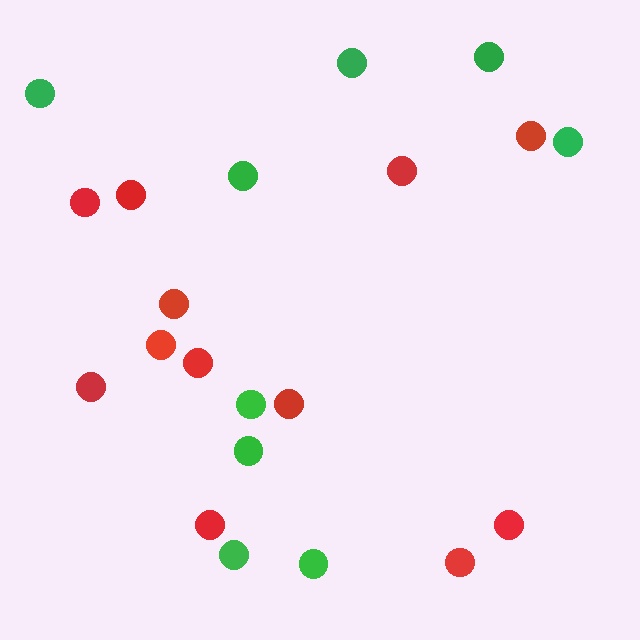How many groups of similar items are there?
There are 2 groups: one group of red circles (12) and one group of green circles (9).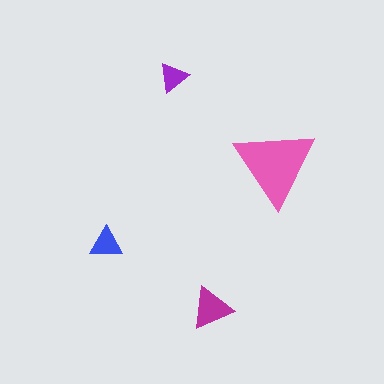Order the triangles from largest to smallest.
the pink one, the magenta one, the blue one, the purple one.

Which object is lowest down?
The magenta triangle is bottommost.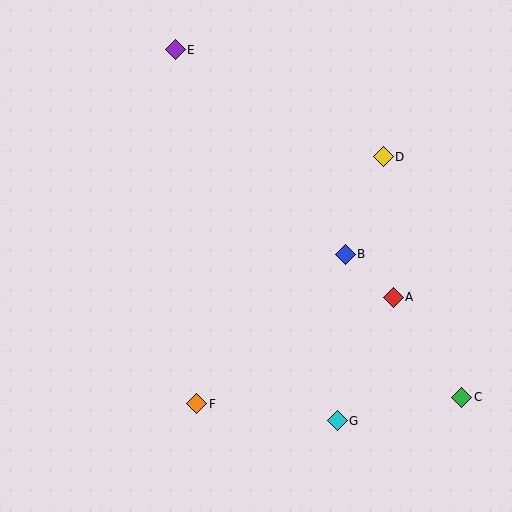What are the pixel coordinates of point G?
Point G is at (337, 421).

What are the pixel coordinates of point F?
Point F is at (197, 404).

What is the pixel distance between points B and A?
The distance between B and A is 65 pixels.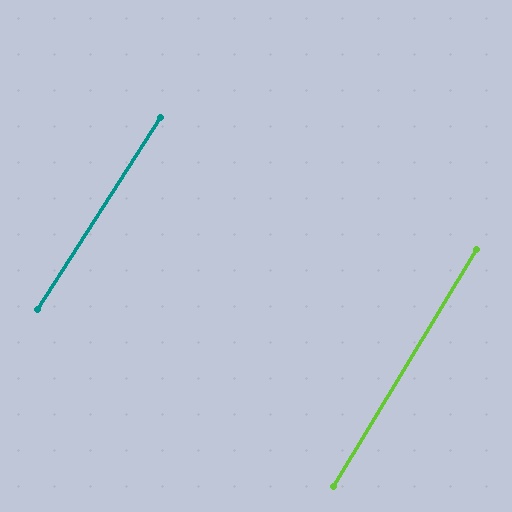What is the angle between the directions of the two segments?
Approximately 1 degree.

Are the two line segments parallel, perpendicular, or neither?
Parallel — their directions differ by only 1.5°.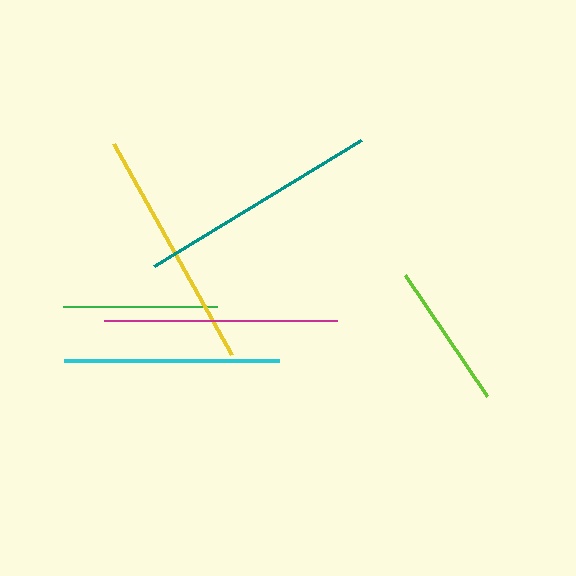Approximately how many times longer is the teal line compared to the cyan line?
The teal line is approximately 1.1 times the length of the cyan line.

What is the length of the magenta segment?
The magenta segment is approximately 233 pixels long.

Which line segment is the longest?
The yellow line is the longest at approximately 243 pixels.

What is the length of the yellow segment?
The yellow segment is approximately 243 pixels long.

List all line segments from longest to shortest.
From longest to shortest: yellow, teal, magenta, cyan, green, lime.